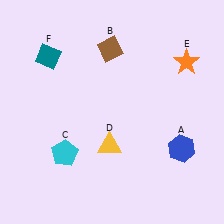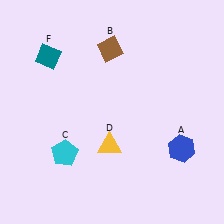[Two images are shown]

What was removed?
The orange star (E) was removed in Image 2.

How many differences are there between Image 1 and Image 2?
There is 1 difference between the two images.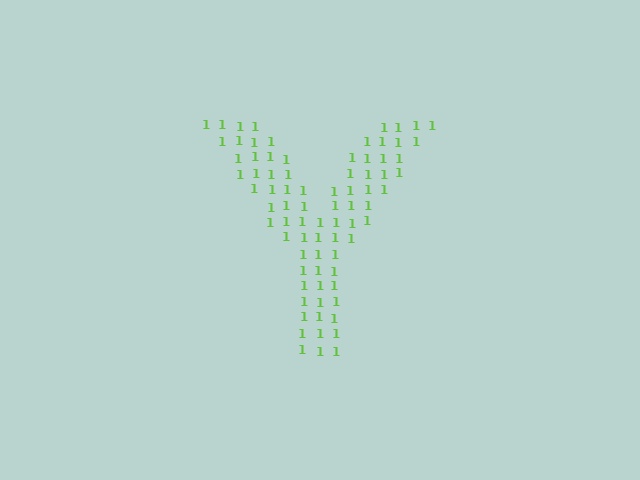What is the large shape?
The large shape is the letter Y.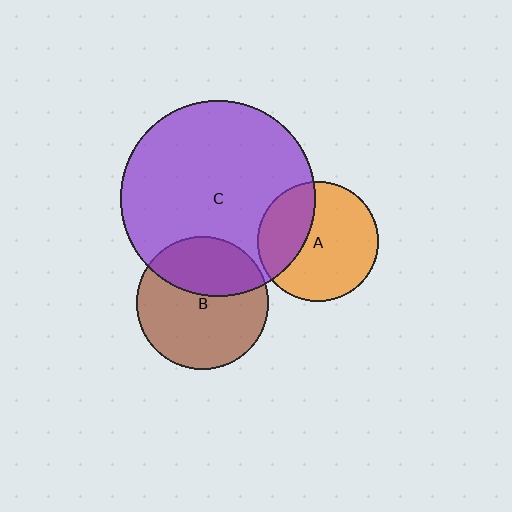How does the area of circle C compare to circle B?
Approximately 2.2 times.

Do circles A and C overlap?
Yes.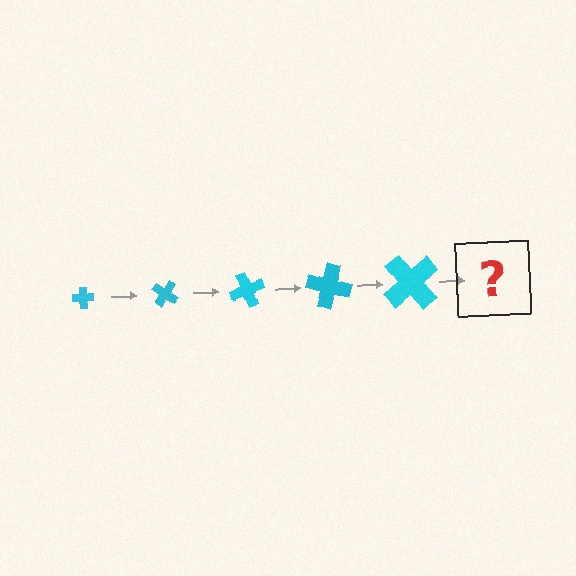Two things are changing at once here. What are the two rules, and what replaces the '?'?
The two rules are that the cross grows larger each step and it rotates 35 degrees each step. The '?' should be a cross, larger than the previous one and rotated 175 degrees from the start.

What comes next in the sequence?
The next element should be a cross, larger than the previous one and rotated 175 degrees from the start.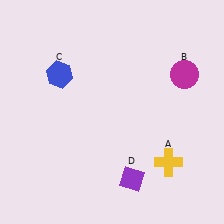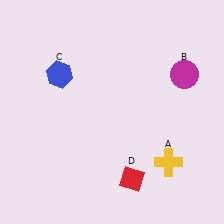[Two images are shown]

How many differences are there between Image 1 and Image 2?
There is 1 difference between the two images.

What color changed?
The diamond (D) changed from purple in Image 1 to red in Image 2.